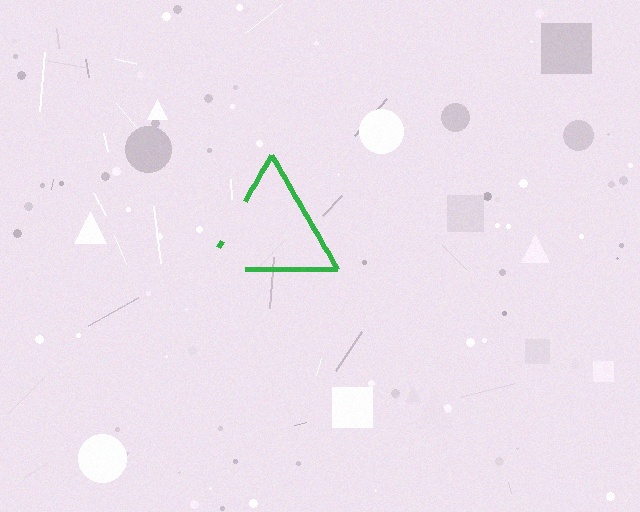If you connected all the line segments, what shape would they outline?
They would outline a triangle.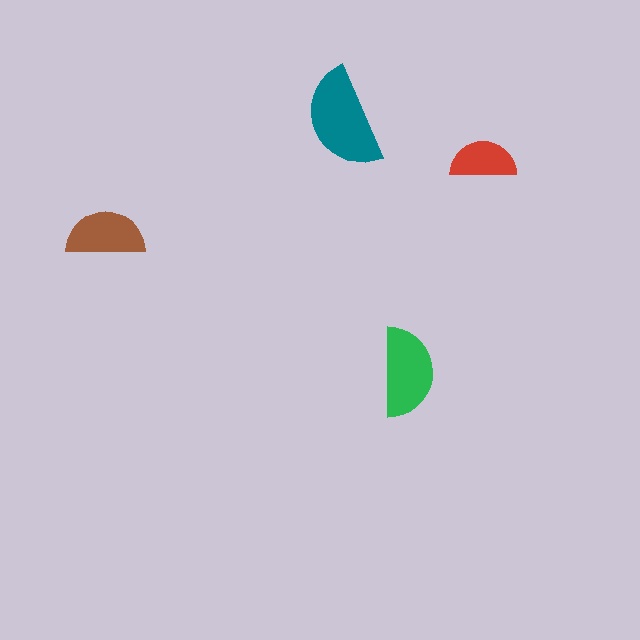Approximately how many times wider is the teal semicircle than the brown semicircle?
About 1.5 times wider.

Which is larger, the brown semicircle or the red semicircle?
The brown one.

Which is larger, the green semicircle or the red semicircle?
The green one.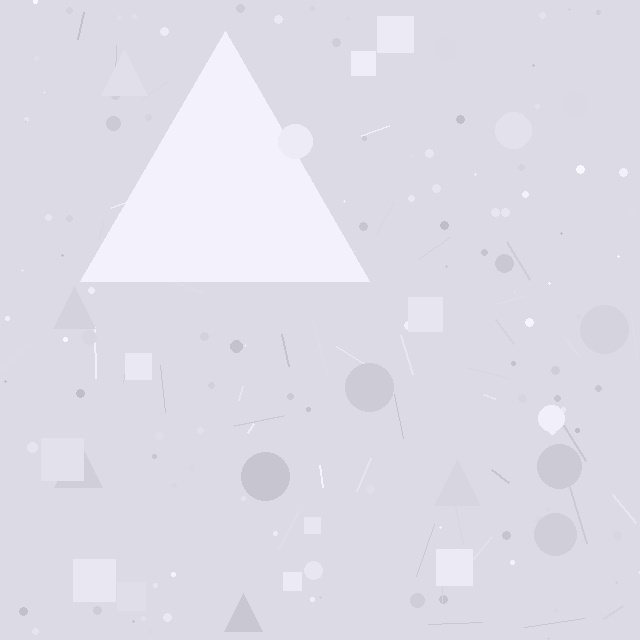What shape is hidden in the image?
A triangle is hidden in the image.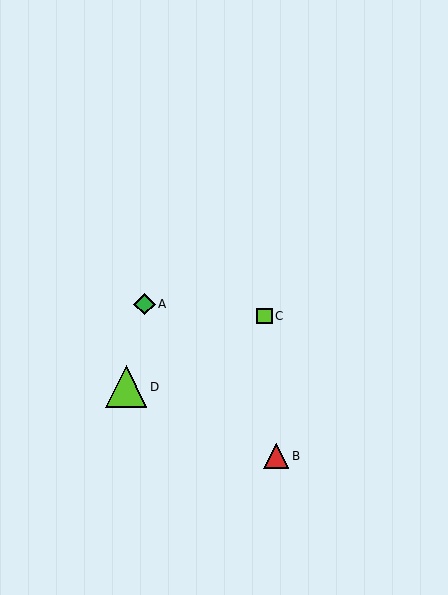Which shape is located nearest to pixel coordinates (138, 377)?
The lime triangle (labeled D) at (126, 387) is nearest to that location.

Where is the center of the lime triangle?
The center of the lime triangle is at (126, 387).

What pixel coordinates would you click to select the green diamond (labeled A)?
Click at (144, 304) to select the green diamond A.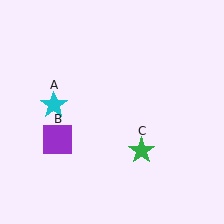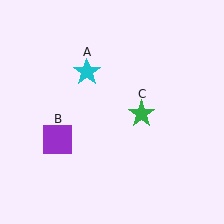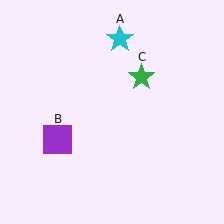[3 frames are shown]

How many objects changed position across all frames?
2 objects changed position: cyan star (object A), green star (object C).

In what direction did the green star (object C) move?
The green star (object C) moved up.